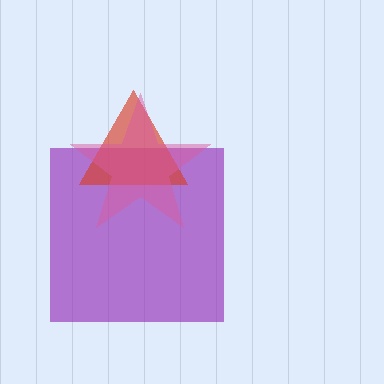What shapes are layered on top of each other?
The layered shapes are: a purple square, a red triangle, a pink star.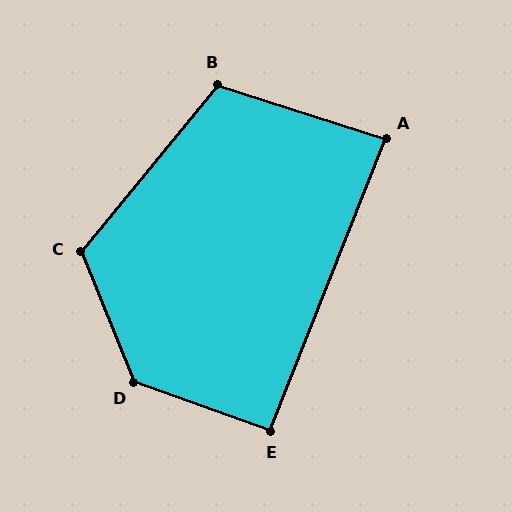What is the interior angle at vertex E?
Approximately 92 degrees (approximately right).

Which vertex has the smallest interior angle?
A, at approximately 86 degrees.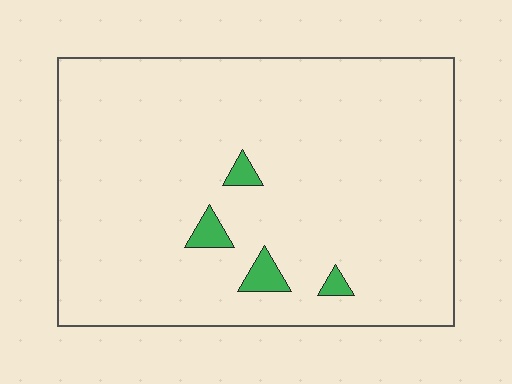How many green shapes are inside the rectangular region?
4.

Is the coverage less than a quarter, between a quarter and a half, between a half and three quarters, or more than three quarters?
Less than a quarter.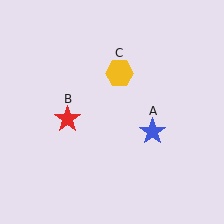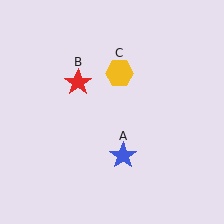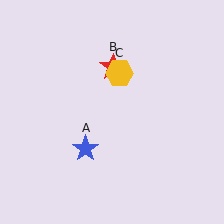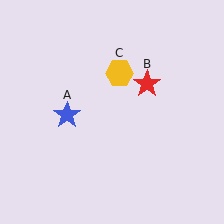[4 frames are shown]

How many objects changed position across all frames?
2 objects changed position: blue star (object A), red star (object B).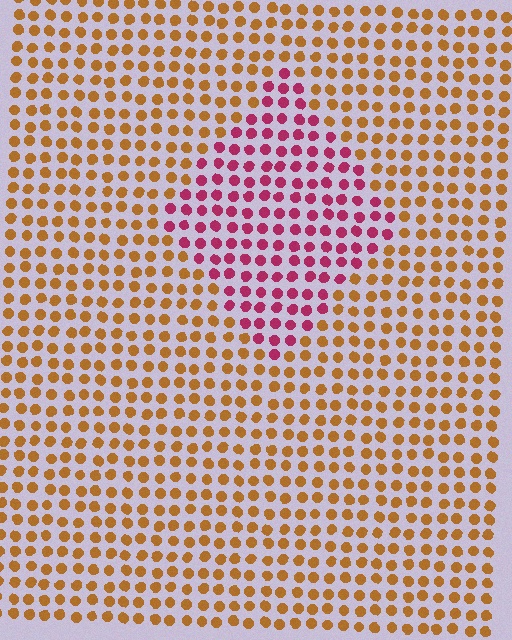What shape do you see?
I see a diamond.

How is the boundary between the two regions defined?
The boundary is defined purely by a slight shift in hue (about 57 degrees). Spacing, size, and orientation are identical on both sides.